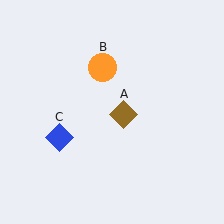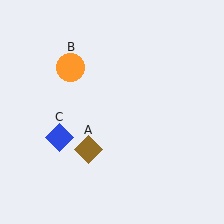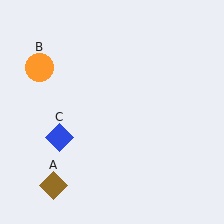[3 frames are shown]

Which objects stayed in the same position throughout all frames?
Blue diamond (object C) remained stationary.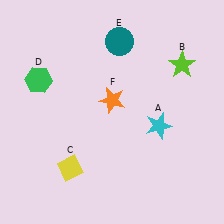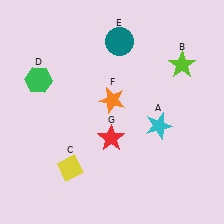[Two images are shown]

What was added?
A red star (G) was added in Image 2.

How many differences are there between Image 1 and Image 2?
There is 1 difference between the two images.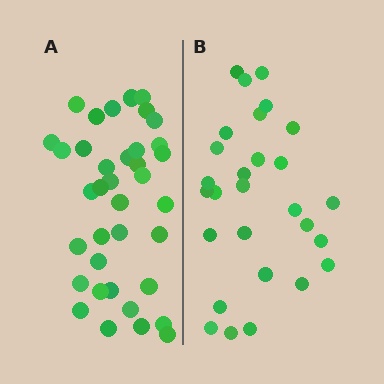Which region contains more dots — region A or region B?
Region A (the left region) has more dots.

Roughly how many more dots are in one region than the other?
Region A has roughly 8 or so more dots than region B.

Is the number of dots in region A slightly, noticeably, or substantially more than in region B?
Region A has noticeably more, but not dramatically so. The ratio is roughly 1.3 to 1.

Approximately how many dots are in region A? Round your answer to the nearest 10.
About 40 dots. (The exact count is 37, which rounds to 40.)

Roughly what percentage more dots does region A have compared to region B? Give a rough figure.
About 30% more.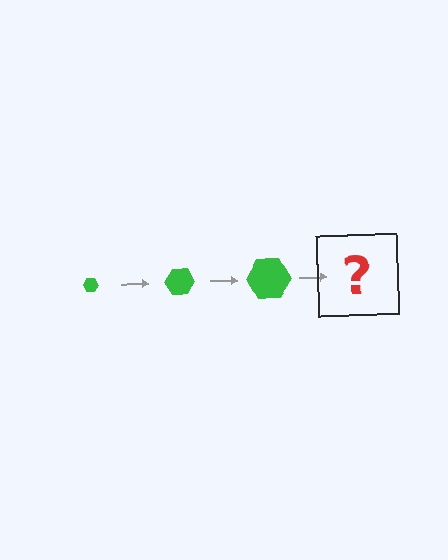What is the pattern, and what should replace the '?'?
The pattern is that the hexagon gets progressively larger each step. The '?' should be a green hexagon, larger than the previous one.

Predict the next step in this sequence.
The next step is a green hexagon, larger than the previous one.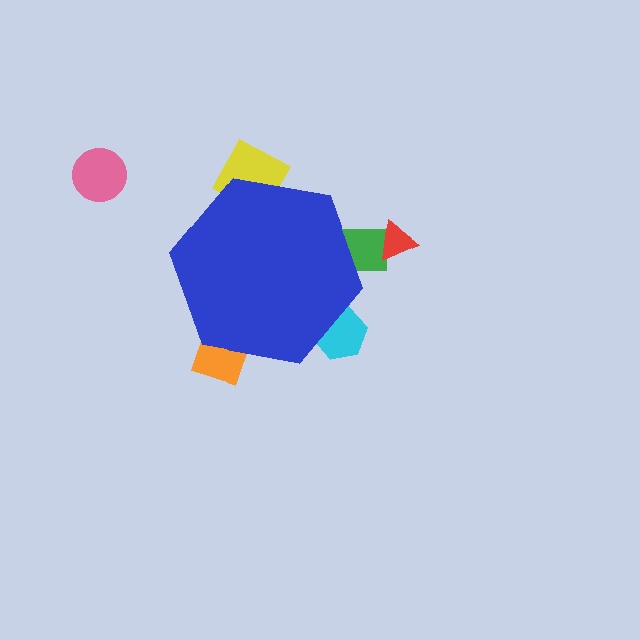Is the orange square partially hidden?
Yes, the orange square is partially hidden behind the blue hexagon.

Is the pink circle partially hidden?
No, the pink circle is fully visible.